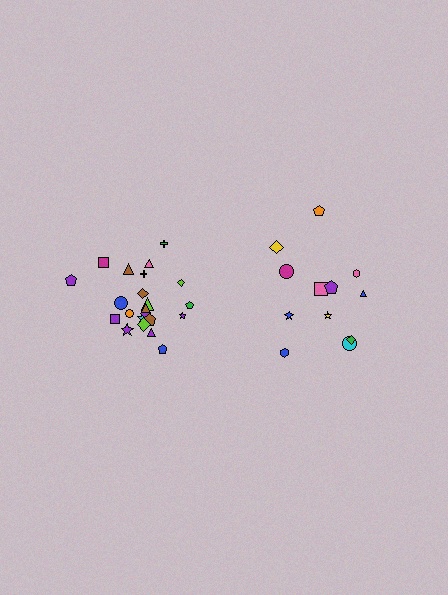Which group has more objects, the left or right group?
The left group.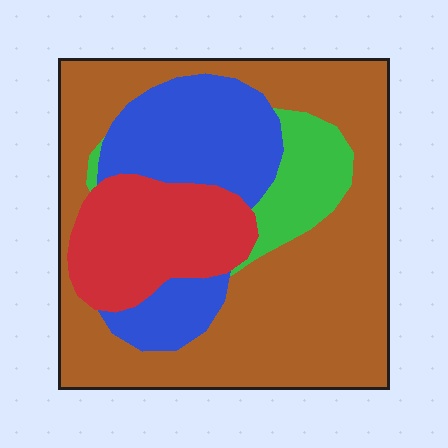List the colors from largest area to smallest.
From largest to smallest: brown, blue, red, green.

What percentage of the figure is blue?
Blue takes up about one fifth (1/5) of the figure.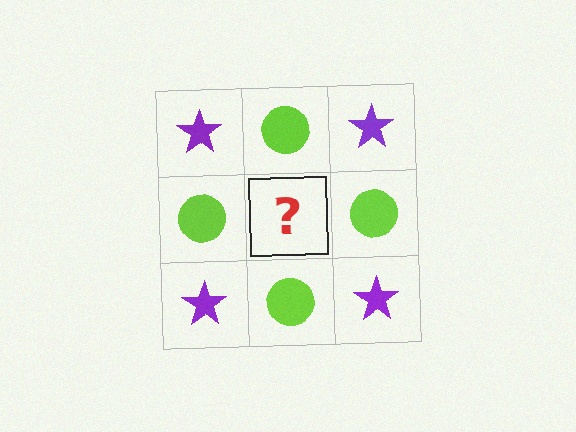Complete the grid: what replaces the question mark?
The question mark should be replaced with a purple star.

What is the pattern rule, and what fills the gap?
The rule is that it alternates purple star and lime circle in a checkerboard pattern. The gap should be filled with a purple star.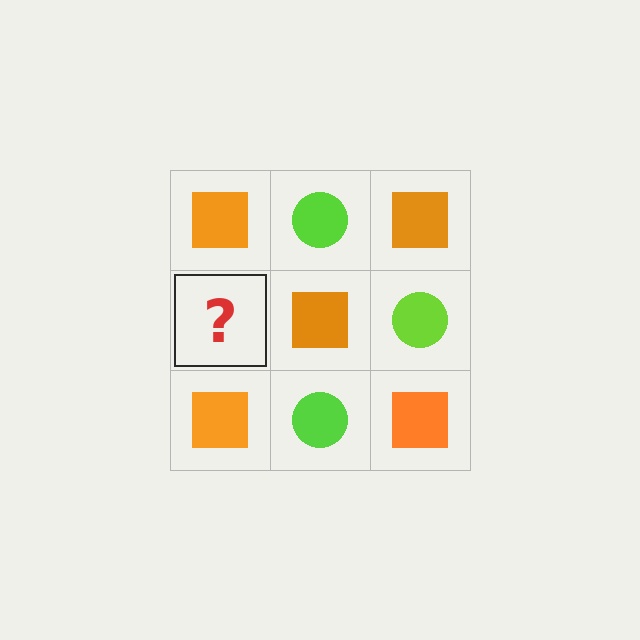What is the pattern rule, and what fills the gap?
The rule is that it alternates orange square and lime circle in a checkerboard pattern. The gap should be filled with a lime circle.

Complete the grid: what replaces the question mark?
The question mark should be replaced with a lime circle.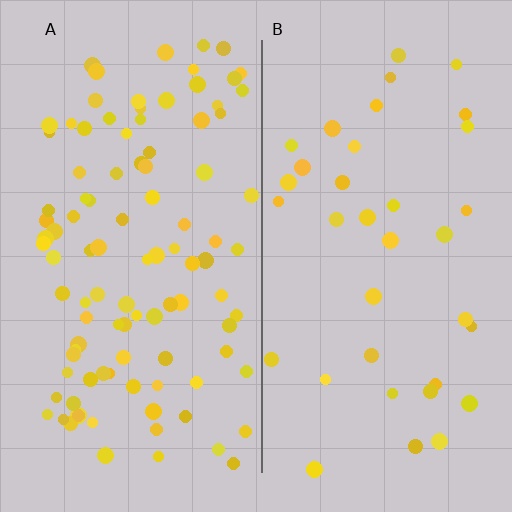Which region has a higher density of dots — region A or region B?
A (the left).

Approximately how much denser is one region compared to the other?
Approximately 2.8× — region A over region B.